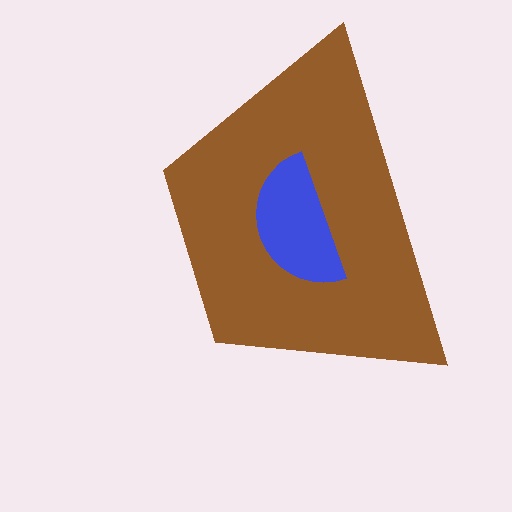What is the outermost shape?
The brown trapezoid.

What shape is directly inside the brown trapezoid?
The blue semicircle.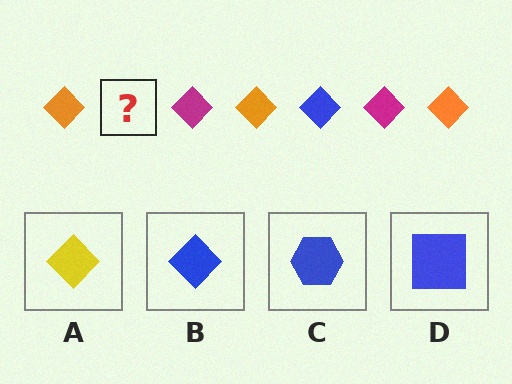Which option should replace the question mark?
Option B.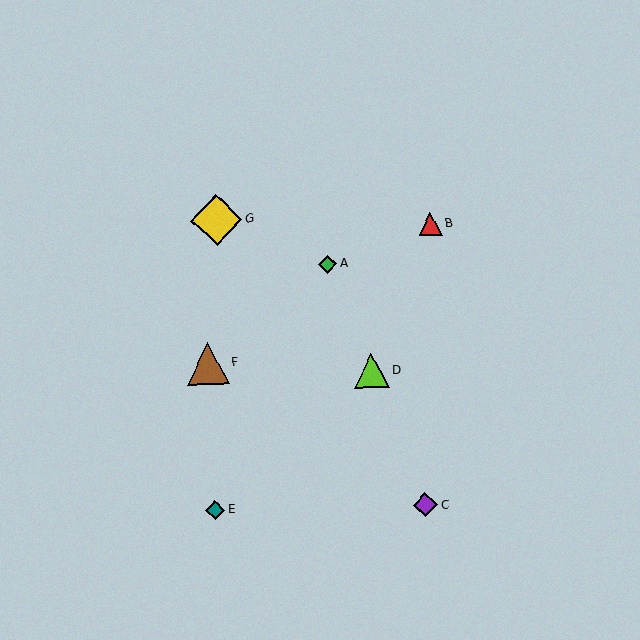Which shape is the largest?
The yellow diamond (labeled G) is the largest.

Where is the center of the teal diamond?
The center of the teal diamond is at (215, 510).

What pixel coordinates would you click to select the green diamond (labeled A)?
Click at (327, 264) to select the green diamond A.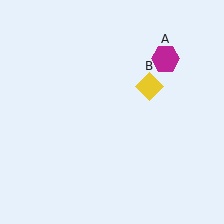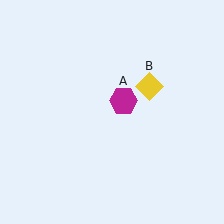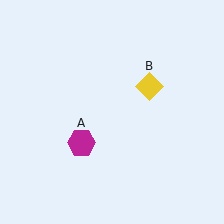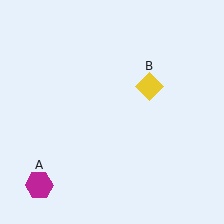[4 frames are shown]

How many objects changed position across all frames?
1 object changed position: magenta hexagon (object A).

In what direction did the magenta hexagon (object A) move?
The magenta hexagon (object A) moved down and to the left.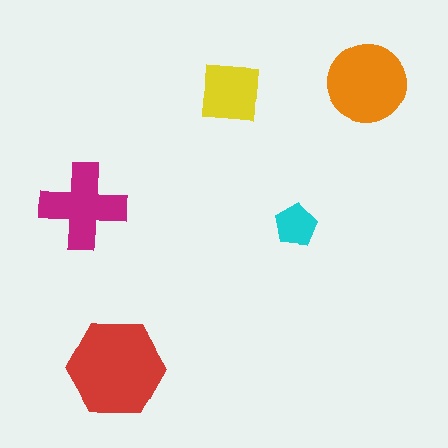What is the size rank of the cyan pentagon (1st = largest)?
5th.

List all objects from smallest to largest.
The cyan pentagon, the yellow square, the magenta cross, the orange circle, the red hexagon.